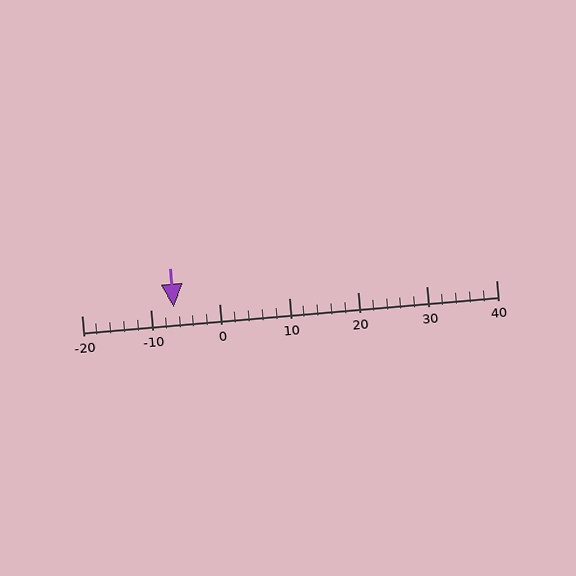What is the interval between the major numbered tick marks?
The major tick marks are spaced 10 units apart.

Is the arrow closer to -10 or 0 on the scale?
The arrow is closer to -10.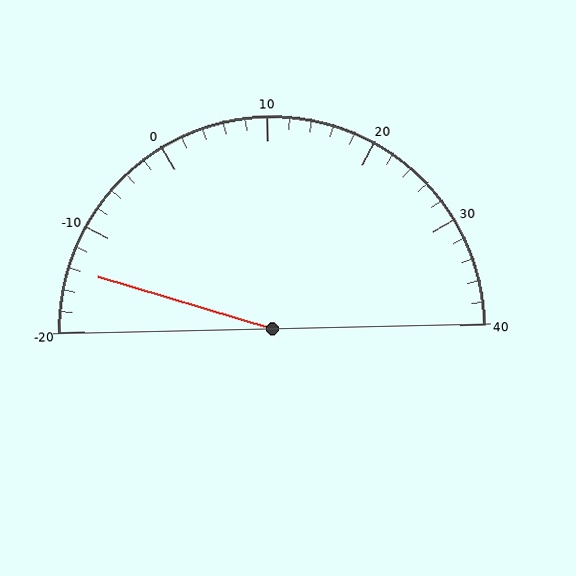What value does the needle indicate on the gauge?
The needle indicates approximately -14.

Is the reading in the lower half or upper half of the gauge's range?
The reading is in the lower half of the range (-20 to 40).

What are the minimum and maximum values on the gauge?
The gauge ranges from -20 to 40.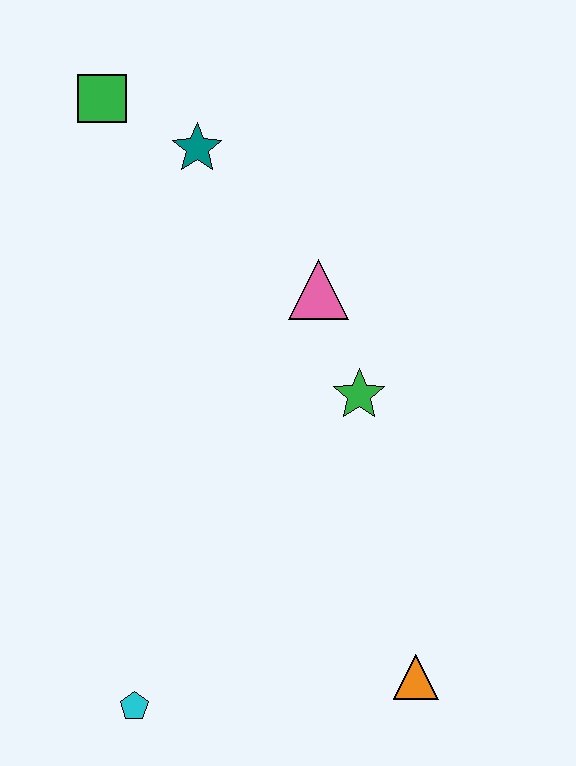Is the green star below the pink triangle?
Yes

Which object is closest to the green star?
The pink triangle is closest to the green star.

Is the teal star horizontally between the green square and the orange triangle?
Yes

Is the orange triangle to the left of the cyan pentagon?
No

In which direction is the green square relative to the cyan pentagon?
The green square is above the cyan pentagon.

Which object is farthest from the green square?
The orange triangle is farthest from the green square.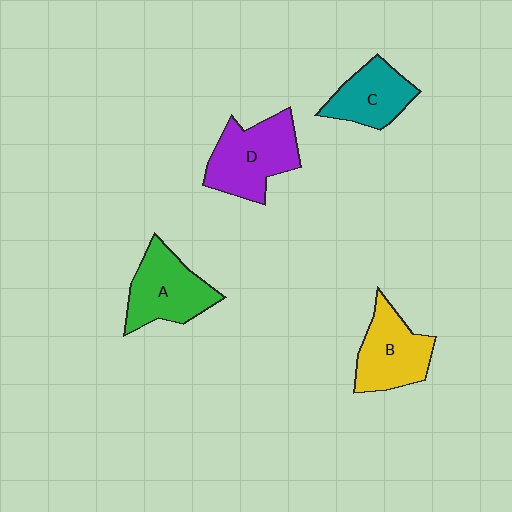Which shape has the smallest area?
Shape C (teal).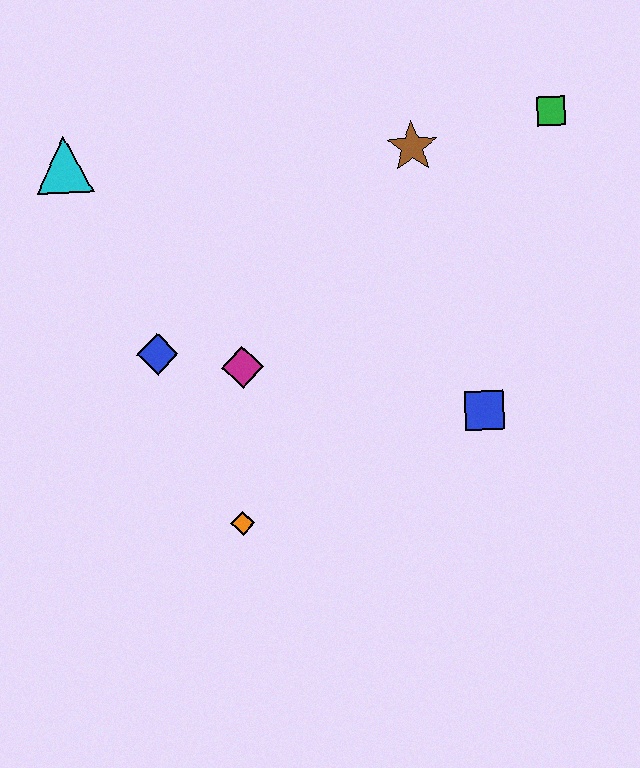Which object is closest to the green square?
The brown star is closest to the green square.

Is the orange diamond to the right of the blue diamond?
Yes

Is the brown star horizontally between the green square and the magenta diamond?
Yes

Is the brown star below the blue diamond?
No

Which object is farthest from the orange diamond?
The green square is farthest from the orange diamond.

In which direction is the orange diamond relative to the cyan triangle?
The orange diamond is below the cyan triangle.